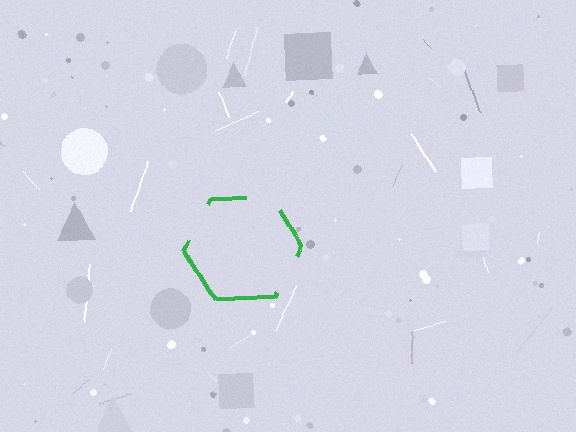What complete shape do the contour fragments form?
The contour fragments form a hexagon.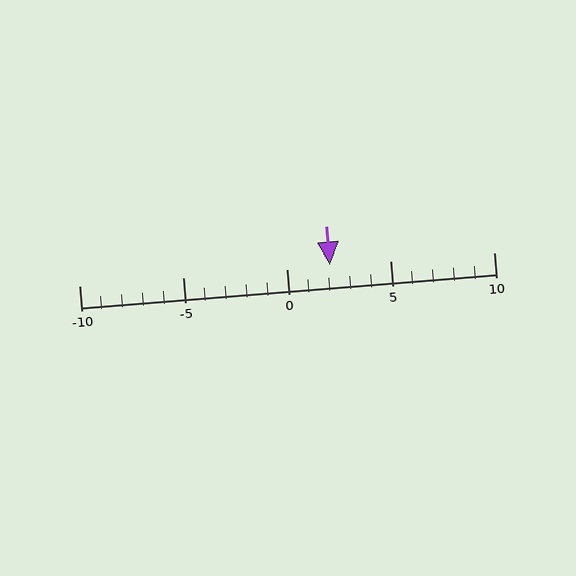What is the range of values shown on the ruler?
The ruler shows values from -10 to 10.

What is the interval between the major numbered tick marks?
The major tick marks are spaced 5 units apart.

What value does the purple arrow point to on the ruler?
The purple arrow points to approximately 2.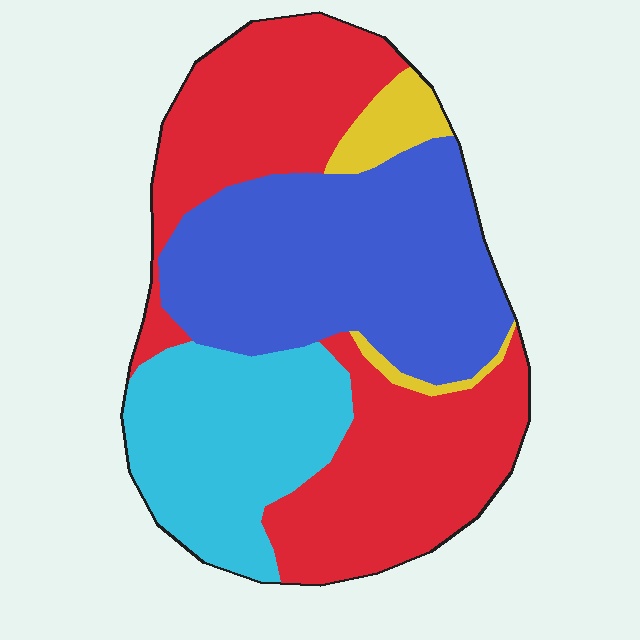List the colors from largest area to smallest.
From largest to smallest: red, blue, cyan, yellow.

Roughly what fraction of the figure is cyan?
Cyan covers 21% of the figure.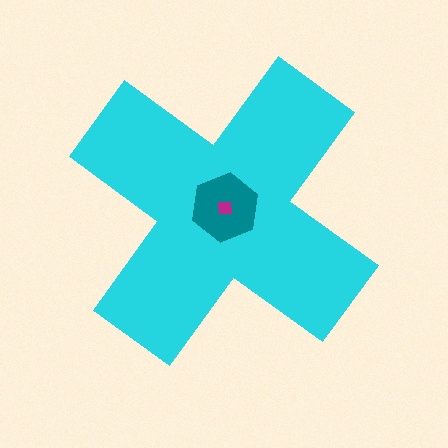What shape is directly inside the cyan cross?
The teal hexagon.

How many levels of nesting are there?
3.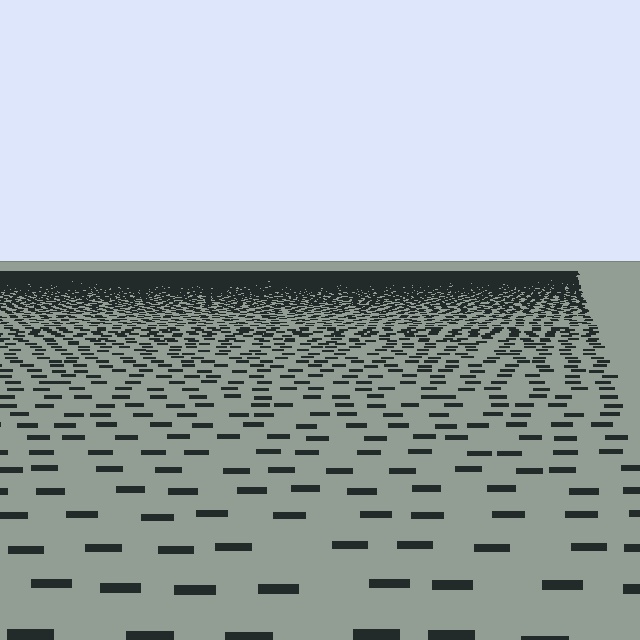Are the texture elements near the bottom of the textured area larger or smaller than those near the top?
Larger. Near the bottom, elements are closer to the viewer and appear at a bigger on-screen size.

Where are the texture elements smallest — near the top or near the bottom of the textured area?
Near the top.